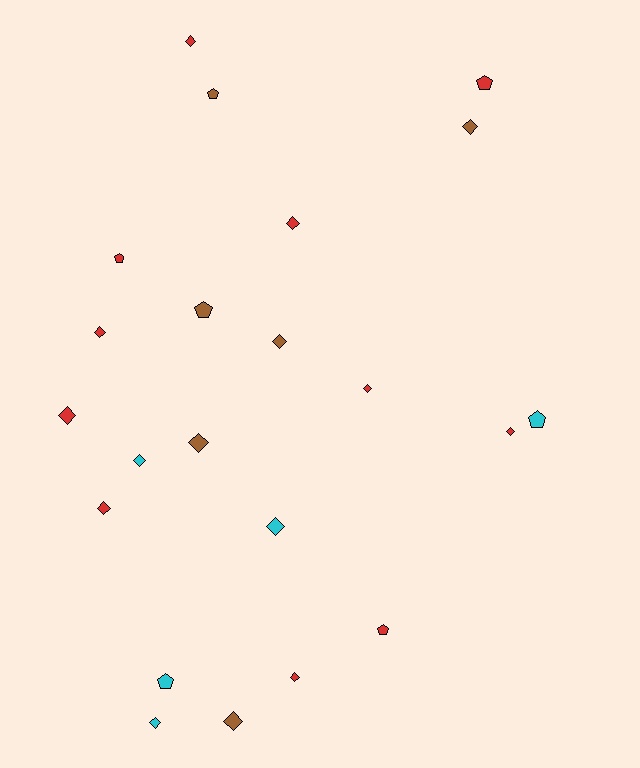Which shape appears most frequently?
Diamond, with 15 objects.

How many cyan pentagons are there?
There are 2 cyan pentagons.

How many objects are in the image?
There are 22 objects.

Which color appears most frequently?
Red, with 11 objects.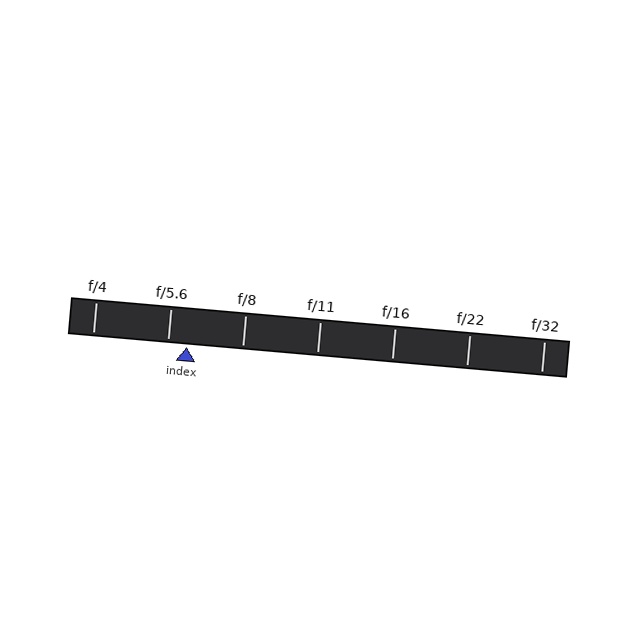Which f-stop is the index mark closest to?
The index mark is closest to f/5.6.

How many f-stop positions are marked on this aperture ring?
There are 7 f-stop positions marked.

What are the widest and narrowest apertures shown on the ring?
The widest aperture shown is f/4 and the narrowest is f/32.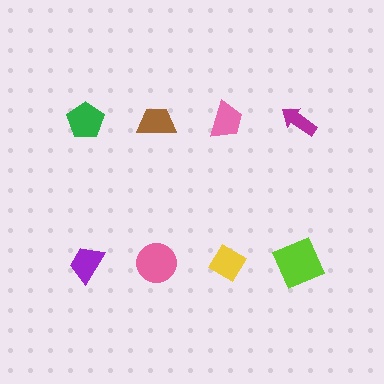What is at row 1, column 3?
A pink trapezoid.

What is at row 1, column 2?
A brown trapezoid.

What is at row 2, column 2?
A pink circle.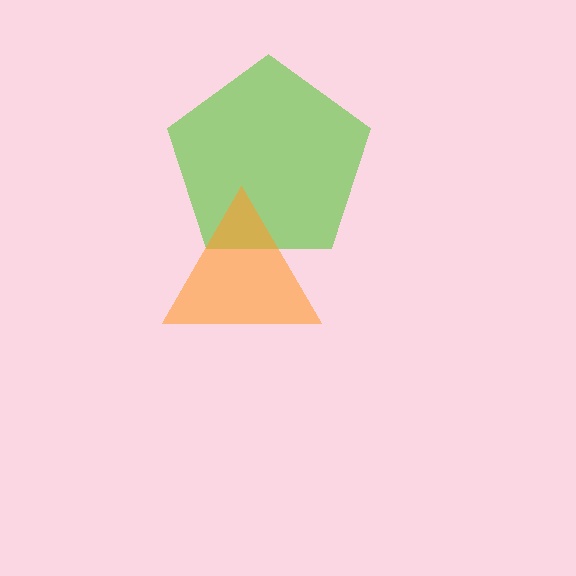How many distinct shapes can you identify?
There are 2 distinct shapes: a lime pentagon, an orange triangle.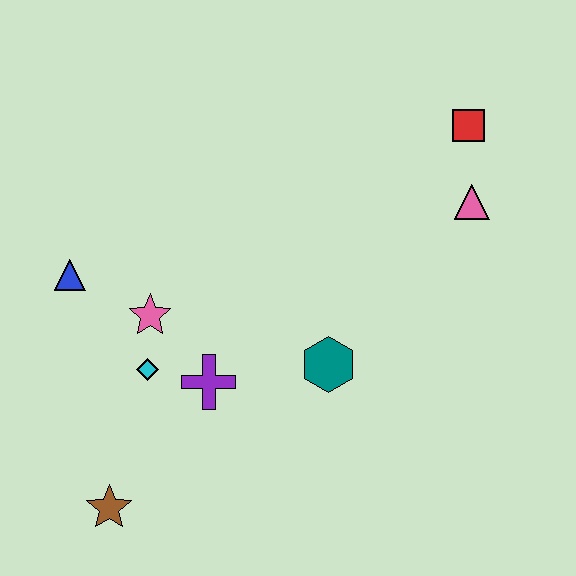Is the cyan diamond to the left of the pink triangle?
Yes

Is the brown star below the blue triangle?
Yes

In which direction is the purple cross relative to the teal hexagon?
The purple cross is to the left of the teal hexagon.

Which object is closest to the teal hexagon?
The purple cross is closest to the teal hexagon.